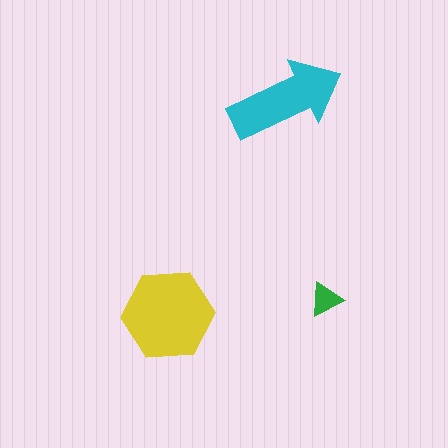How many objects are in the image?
There are 3 objects in the image.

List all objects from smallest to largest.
The green triangle, the cyan arrow, the yellow hexagon.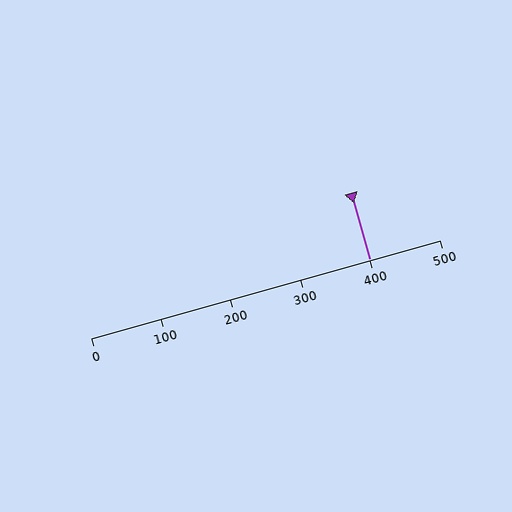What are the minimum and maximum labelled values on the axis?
The axis runs from 0 to 500.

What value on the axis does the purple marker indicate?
The marker indicates approximately 400.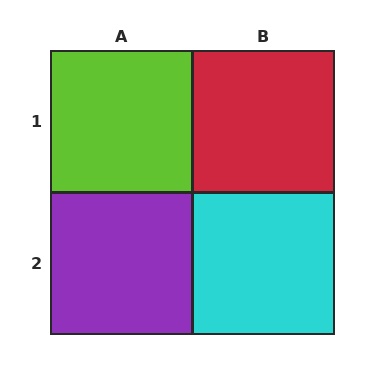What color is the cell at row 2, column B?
Cyan.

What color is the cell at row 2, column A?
Purple.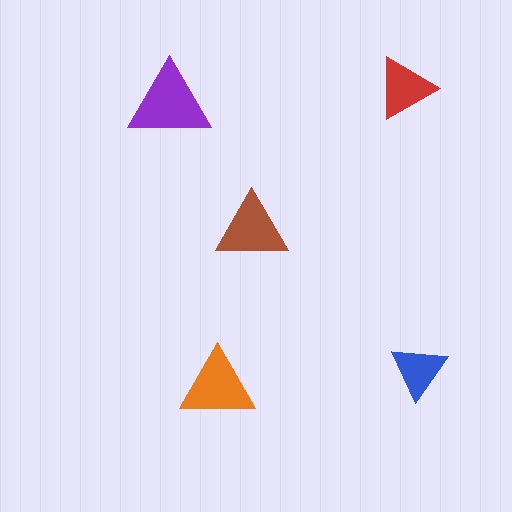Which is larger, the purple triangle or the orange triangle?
The purple one.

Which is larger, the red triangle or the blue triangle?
The red one.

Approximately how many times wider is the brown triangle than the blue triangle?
About 1.5 times wider.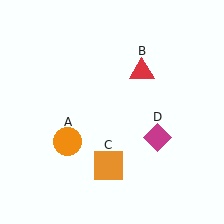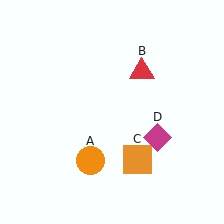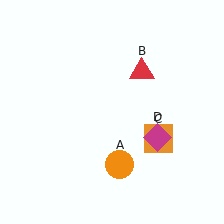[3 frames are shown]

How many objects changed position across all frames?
2 objects changed position: orange circle (object A), orange square (object C).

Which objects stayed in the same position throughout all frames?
Red triangle (object B) and magenta diamond (object D) remained stationary.